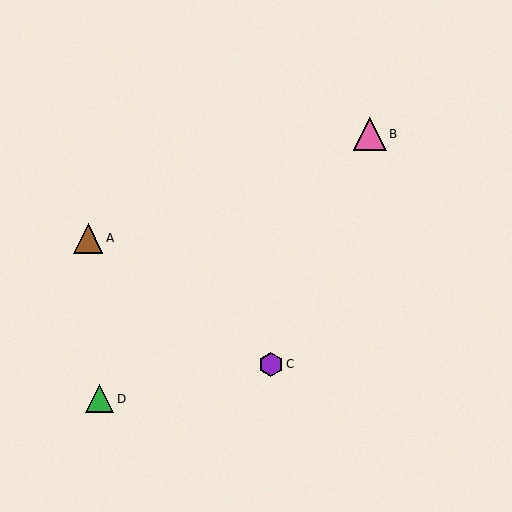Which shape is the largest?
The pink triangle (labeled B) is the largest.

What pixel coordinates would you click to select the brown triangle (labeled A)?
Click at (88, 238) to select the brown triangle A.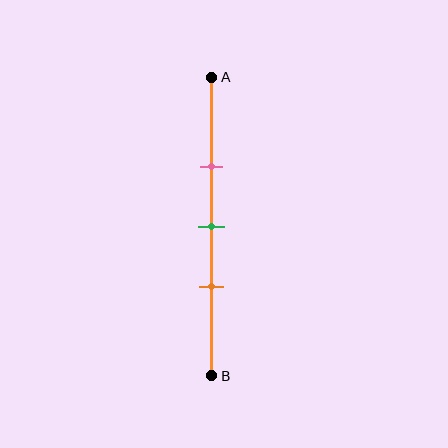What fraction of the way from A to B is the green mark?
The green mark is approximately 50% (0.5) of the way from A to B.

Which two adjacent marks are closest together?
The green and orange marks are the closest adjacent pair.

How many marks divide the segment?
There are 3 marks dividing the segment.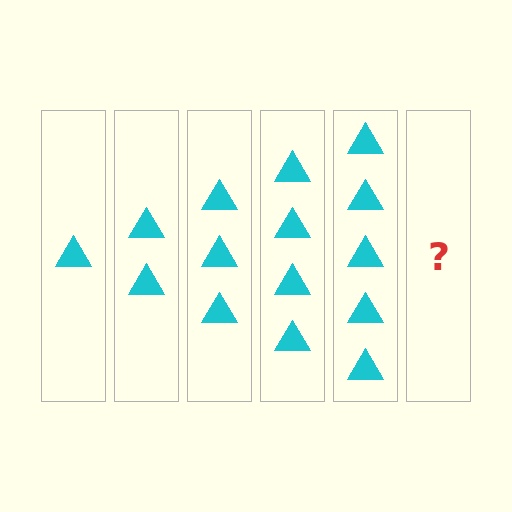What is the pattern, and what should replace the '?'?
The pattern is that each step adds one more triangle. The '?' should be 6 triangles.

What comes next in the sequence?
The next element should be 6 triangles.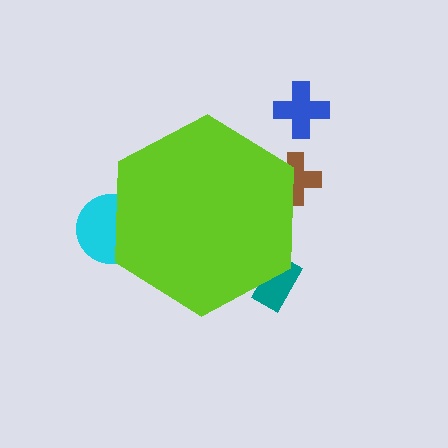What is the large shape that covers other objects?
A lime hexagon.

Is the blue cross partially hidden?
No, the blue cross is fully visible.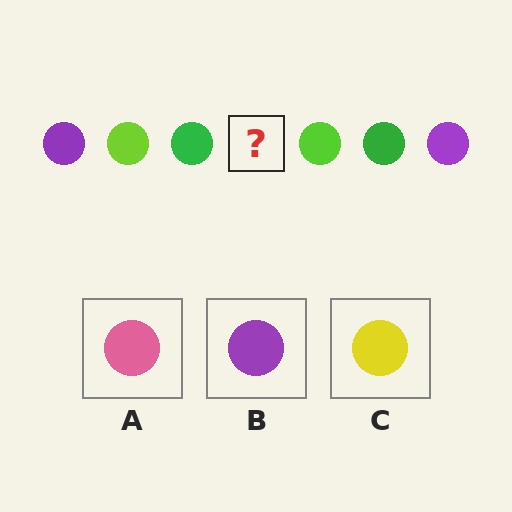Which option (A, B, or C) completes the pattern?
B.